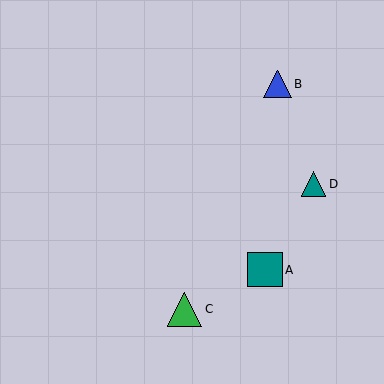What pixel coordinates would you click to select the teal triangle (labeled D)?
Click at (314, 184) to select the teal triangle D.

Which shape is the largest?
The teal square (labeled A) is the largest.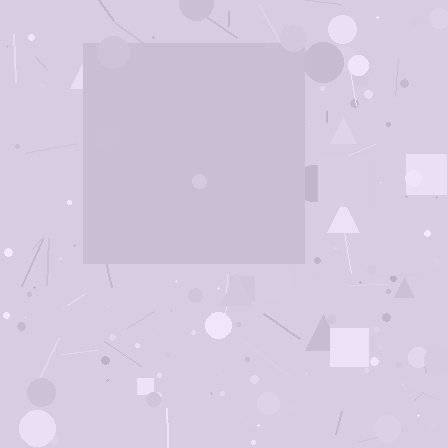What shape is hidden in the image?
A square is hidden in the image.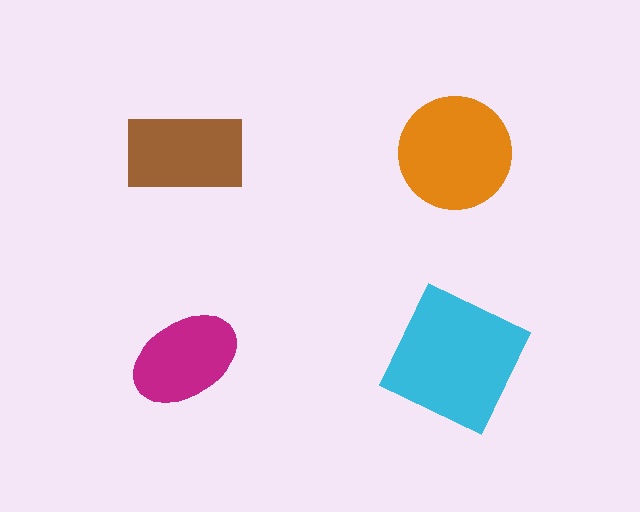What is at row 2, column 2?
A cyan square.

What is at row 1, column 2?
An orange circle.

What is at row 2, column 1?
A magenta ellipse.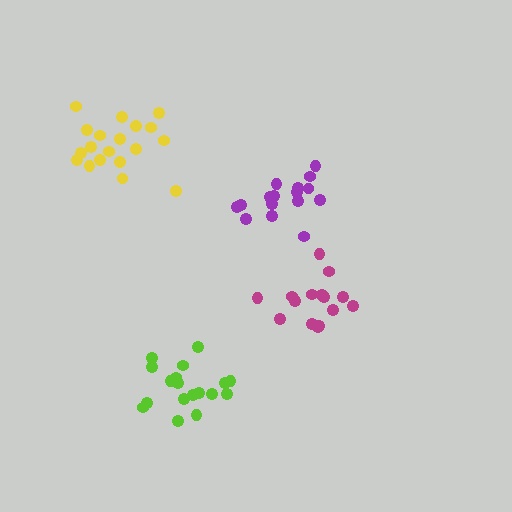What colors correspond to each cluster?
The clusters are colored: purple, yellow, lime, magenta.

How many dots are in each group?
Group 1: 16 dots, Group 2: 19 dots, Group 3: 19 dots, Group 4: 15 dots (69 total).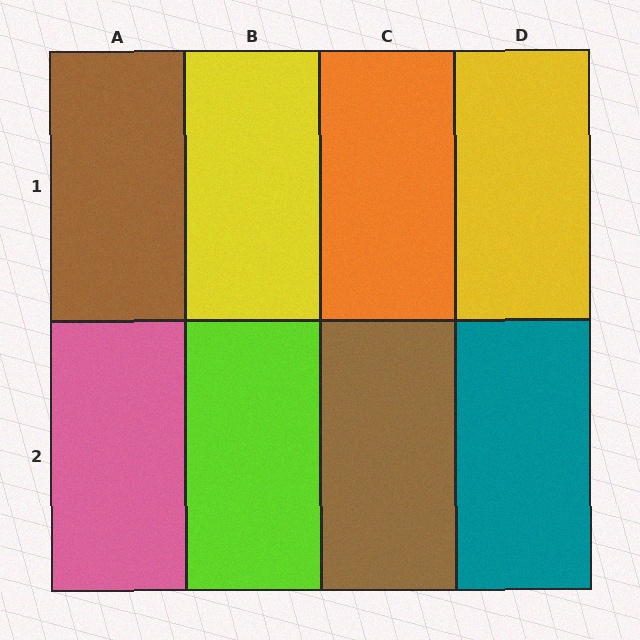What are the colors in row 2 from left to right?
Pink, lime, brown, teal.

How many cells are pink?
1 cell is pink.